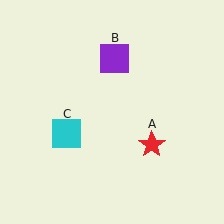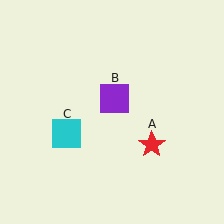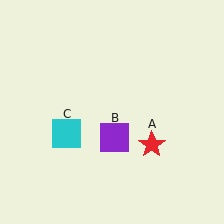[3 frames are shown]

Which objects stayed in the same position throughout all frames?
Red star (object A) and cyan square (object C) remained stationary.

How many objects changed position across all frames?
1 object changed position: purple square (object B).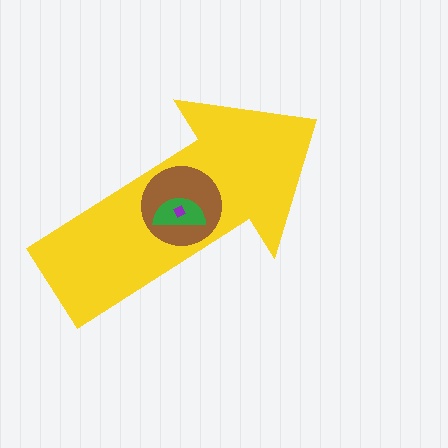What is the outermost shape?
The yellow arrow.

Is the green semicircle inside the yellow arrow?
Yes.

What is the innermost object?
The purple diamond.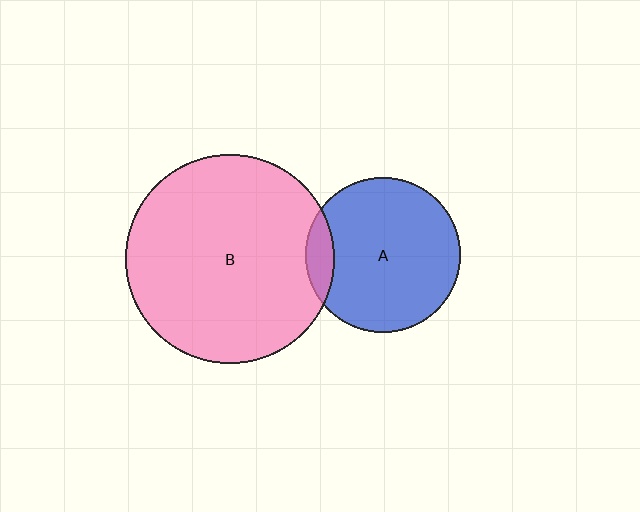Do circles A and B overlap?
Yes.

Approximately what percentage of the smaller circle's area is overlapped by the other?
Approximately 10%.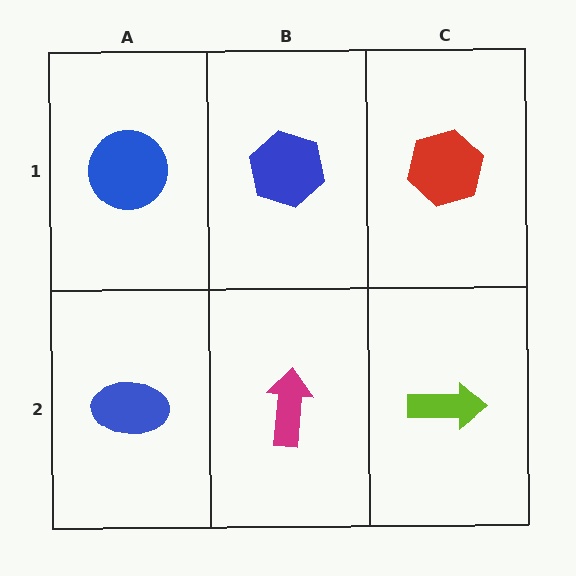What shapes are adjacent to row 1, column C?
A lime arrow (row 2, column C), a blue hexagon (row 1, column B).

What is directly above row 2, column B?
A blue hexagon.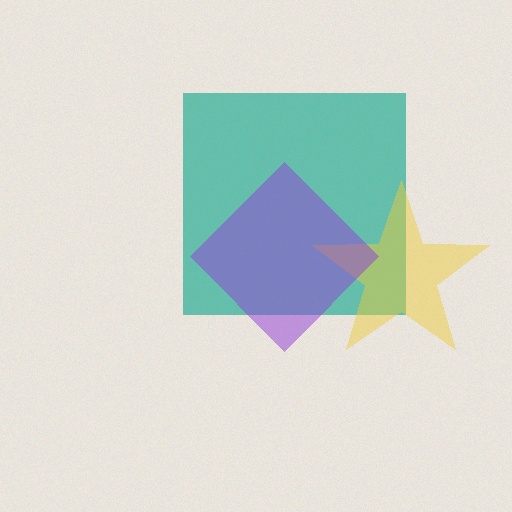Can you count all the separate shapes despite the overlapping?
Yes, there are 3 separate shapes.